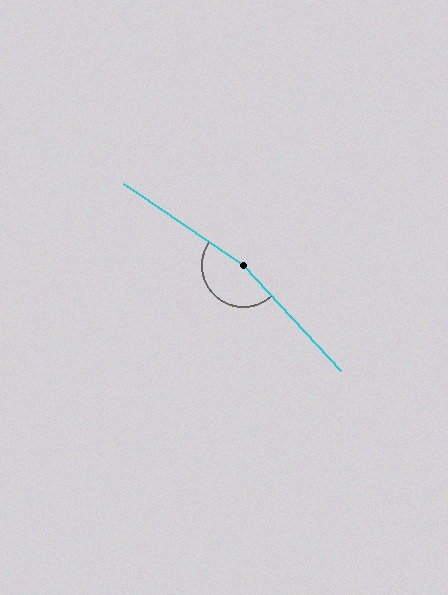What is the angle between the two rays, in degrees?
Approximately 167 degrees.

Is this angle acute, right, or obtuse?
It is obtuse.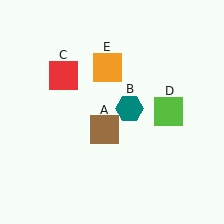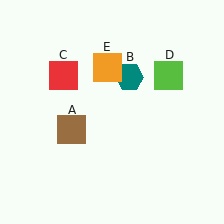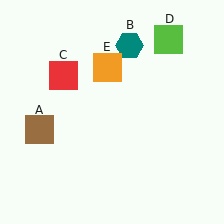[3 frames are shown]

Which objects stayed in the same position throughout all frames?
Red square (object C) and orange square (object E) remained stationary.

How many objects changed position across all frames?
3 objects changed position: brown square (object A), teal hexagon (object B), lime square (object D).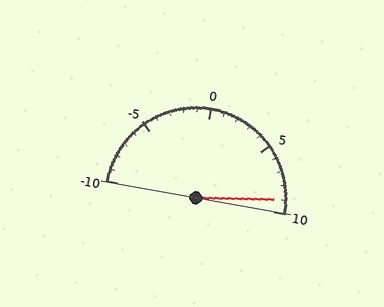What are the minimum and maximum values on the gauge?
The gauge ranges from -10 to 10.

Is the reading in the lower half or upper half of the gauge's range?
The reading is in the upper half of the range (-10 to 10).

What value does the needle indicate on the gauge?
The needle indicates approximately 9.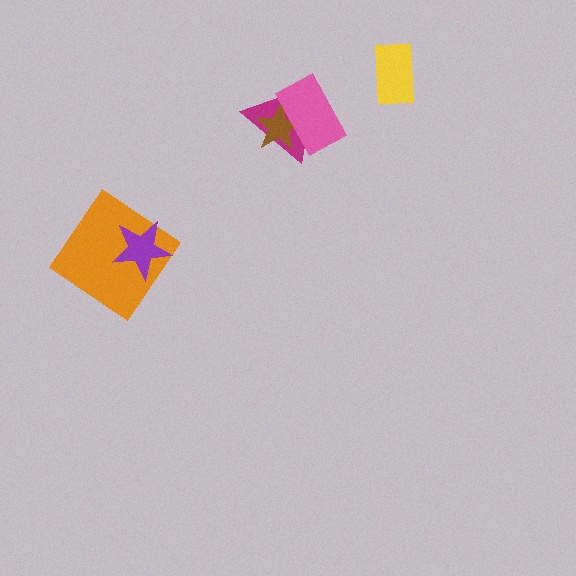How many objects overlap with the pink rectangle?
2 objects overlap with the pink rectangle.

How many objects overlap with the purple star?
1 object overlaps with the purple star.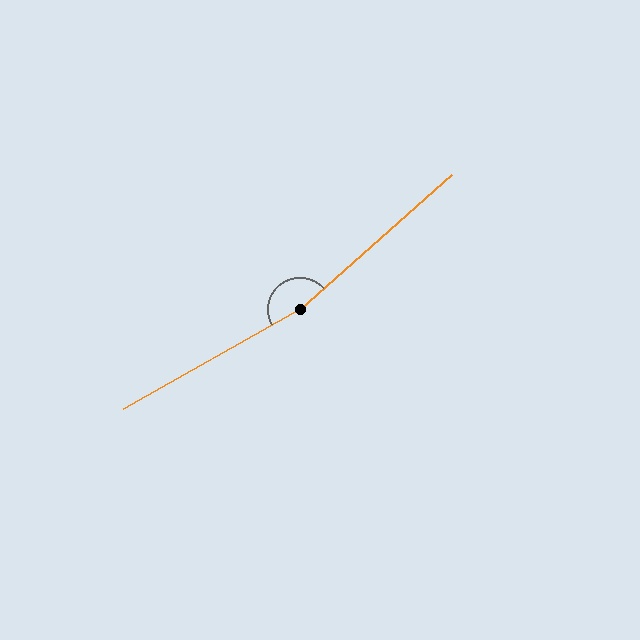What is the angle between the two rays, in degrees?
Approximately 168 degrees.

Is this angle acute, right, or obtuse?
It is obtuse.